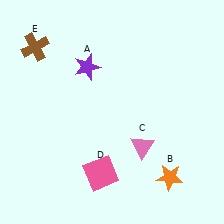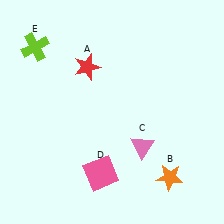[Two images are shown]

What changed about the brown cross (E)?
In Image 1, E is brown. In Image 2, it changed to lime.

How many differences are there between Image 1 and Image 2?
There are 2 differences between the two images.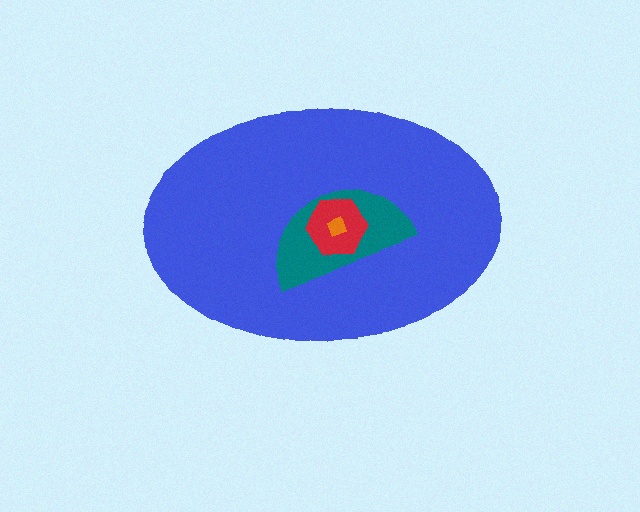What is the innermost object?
The orange square.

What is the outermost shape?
The blue ellipse.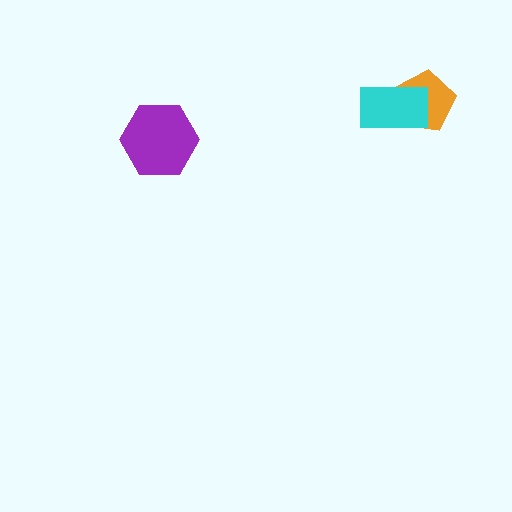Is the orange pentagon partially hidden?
Yes, it is partially covered by another shape.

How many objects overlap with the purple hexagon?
0 objects overlap with the purple hexagon.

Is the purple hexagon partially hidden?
No, no other shape covers it.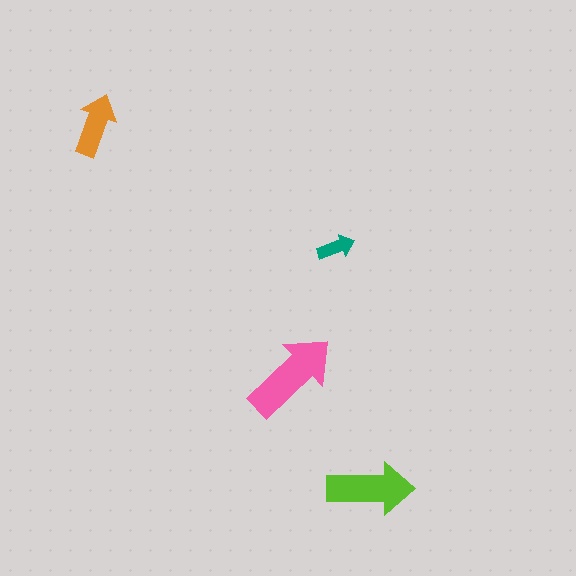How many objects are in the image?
There are 4 objects in the image.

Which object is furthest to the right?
The lime arrow is rightmost.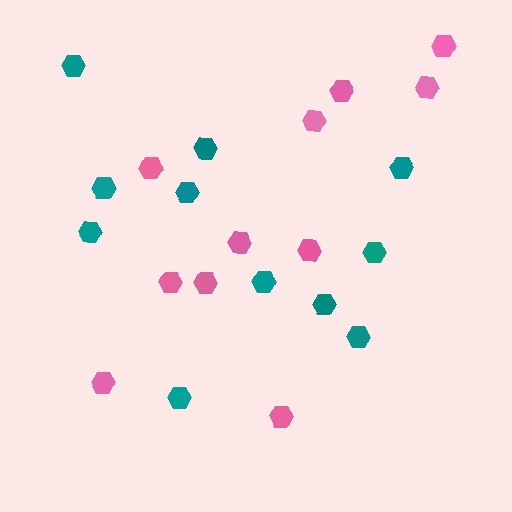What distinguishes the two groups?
There are 2 groups: one group of teal hexagons (11) and one group of pink hexagons (11).